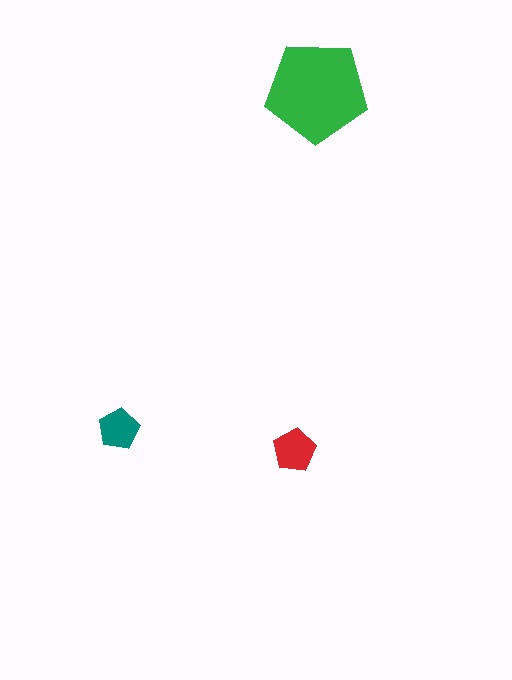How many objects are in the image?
There are 3 objects in the image.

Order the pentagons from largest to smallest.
the green one, the red one, the teal one.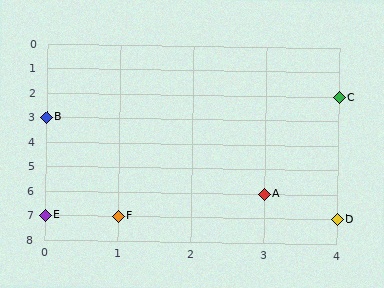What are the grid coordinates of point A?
Point A is at grid coordinates (3, 6).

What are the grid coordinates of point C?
Point C is at grid coordinates (4, 2).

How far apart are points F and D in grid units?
Points F and D are 3 columns apart.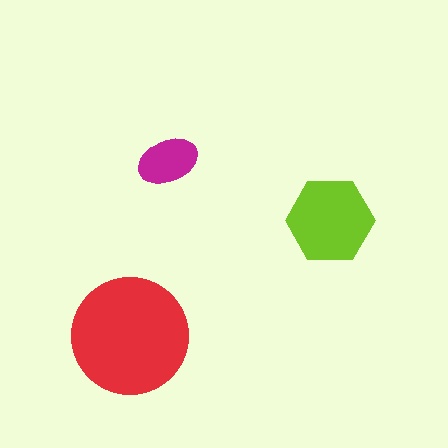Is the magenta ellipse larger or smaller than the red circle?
Smaller.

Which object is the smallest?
The magenta ellipse.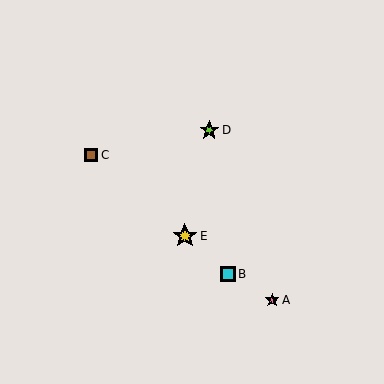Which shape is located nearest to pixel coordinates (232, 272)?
The cyan square (labeled B) at (228, 274) is nearest to that location.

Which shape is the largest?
The yellow star (labeled E) is the largest.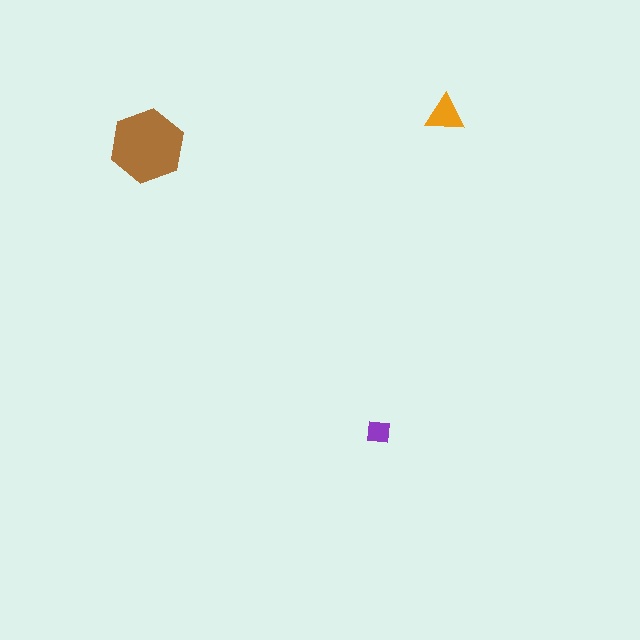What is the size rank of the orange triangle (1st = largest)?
2nd.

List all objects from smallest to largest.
The purple square, the orange triangle, the brown hexagon.